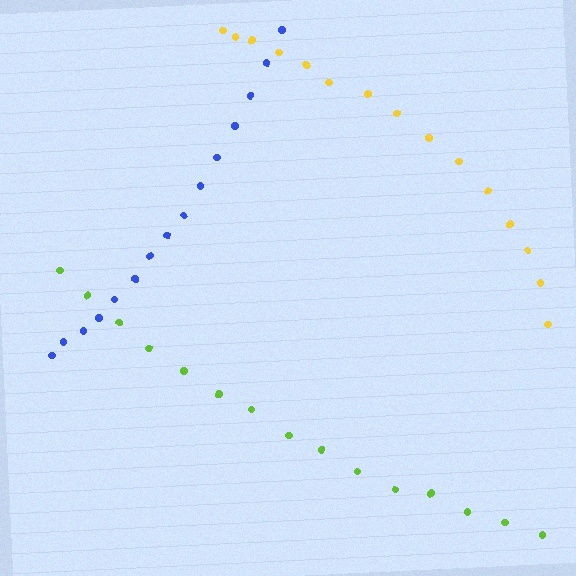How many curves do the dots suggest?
There are 3 distinct paths.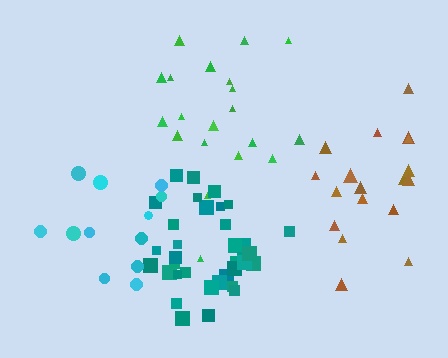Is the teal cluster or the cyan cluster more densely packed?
Teal.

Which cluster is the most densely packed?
Teal.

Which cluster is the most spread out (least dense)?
Brown.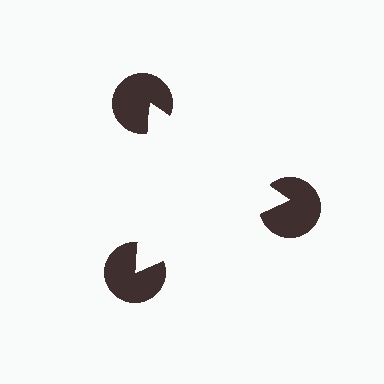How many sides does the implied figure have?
3 sides.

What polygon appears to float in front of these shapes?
An illusory triangle — its edges are inferred from the aligned wedge cuts in the pac-man discs, not physically drawn.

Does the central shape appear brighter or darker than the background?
It typically appears slightly brighter than the background, even though no actual brightness change is drawn.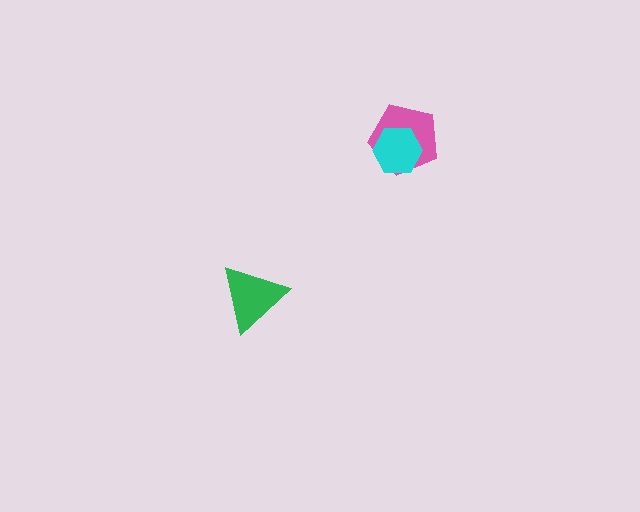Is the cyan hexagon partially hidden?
No, no other shape covers it.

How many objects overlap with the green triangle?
0 objects overlap with the green triangle.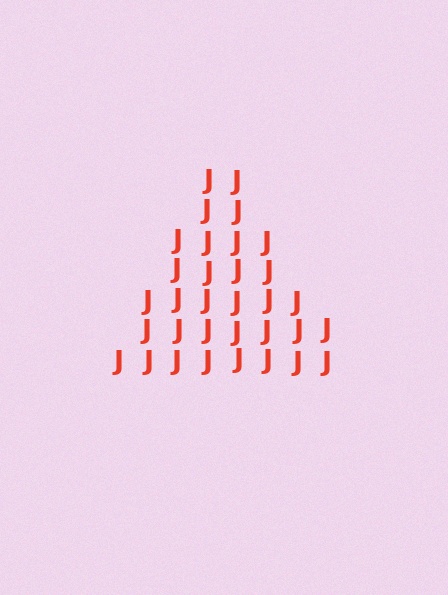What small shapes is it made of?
It is made of small letter J's.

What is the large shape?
The large shape is a triangle.